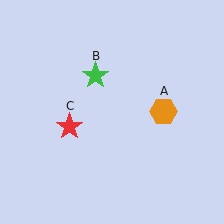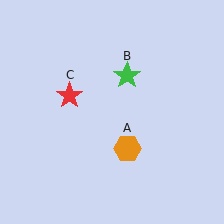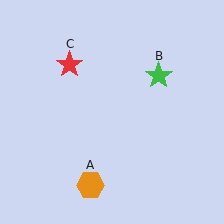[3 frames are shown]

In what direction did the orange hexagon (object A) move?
The orange hexagon (object A) moved down and to the left.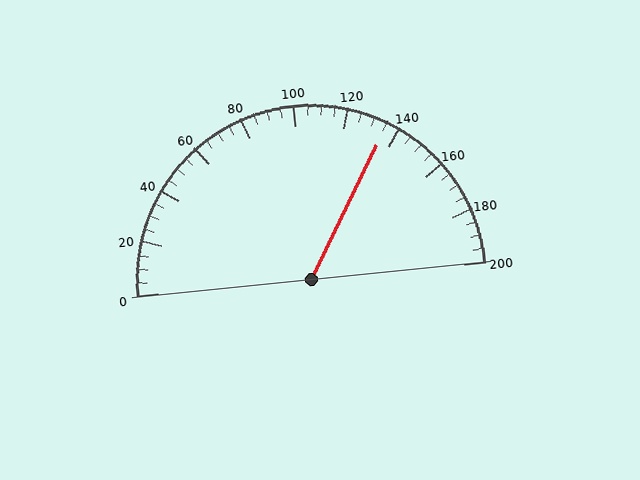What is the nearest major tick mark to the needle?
The nearest major tick mark is 140.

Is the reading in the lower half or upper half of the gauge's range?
The reading is in the upper half of the range (0 to 200).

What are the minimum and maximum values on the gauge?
The gauge ranges from 0 to 200.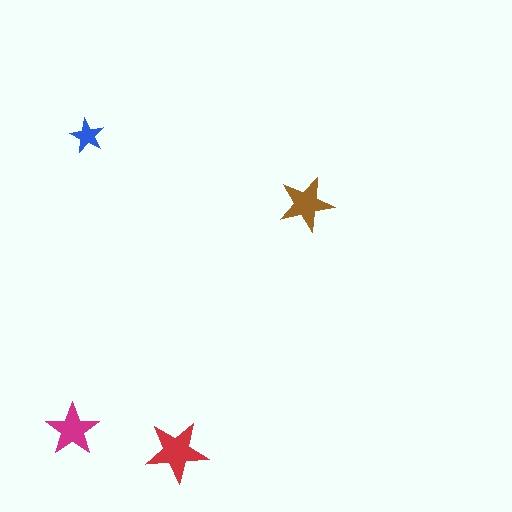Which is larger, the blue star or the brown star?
The brown one.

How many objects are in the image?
There are 4 objects in the image.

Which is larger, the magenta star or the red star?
The red one.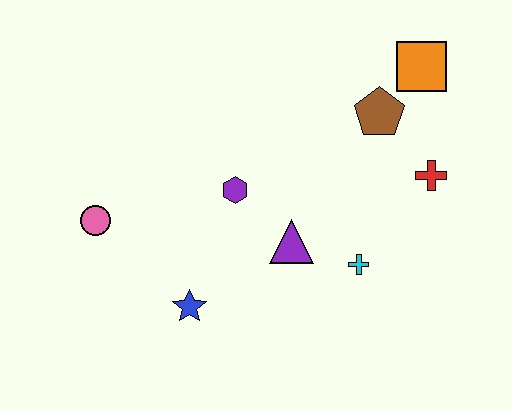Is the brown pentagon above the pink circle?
Yes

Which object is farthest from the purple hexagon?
The orange square is farthest from the purple hexagon.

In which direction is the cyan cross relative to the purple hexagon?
The cyan cross is to the right of the purple hexagon.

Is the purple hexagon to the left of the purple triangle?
Yes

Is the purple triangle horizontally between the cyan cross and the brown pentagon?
No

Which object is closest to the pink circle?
The blue star is closest to the pink circle.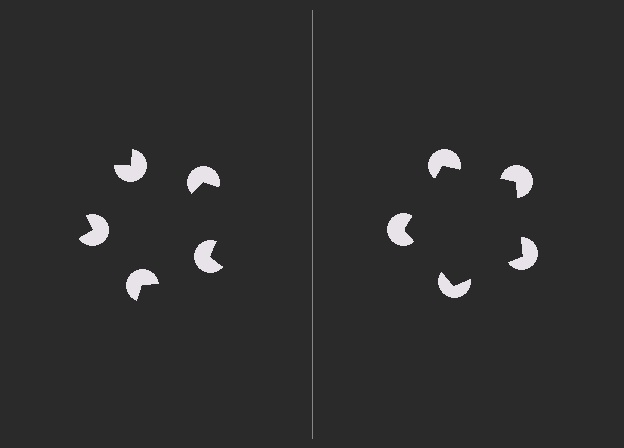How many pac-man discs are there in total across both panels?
10 — 5 on each side.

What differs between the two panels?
The pac-man discs are positioned identically on both sides; only the wedge orientations differ. On the right they align to a pentagon; on the left they are misaligned.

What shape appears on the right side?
An illusory pentagon.